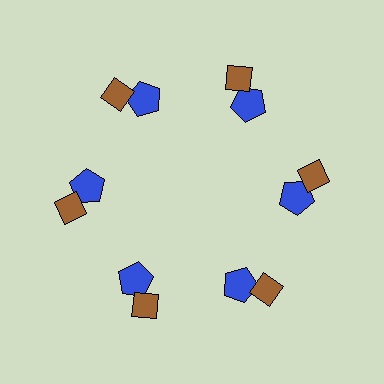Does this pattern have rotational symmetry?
Yes, this pattern has 6-fold rotational symmetry. It looks the same after rotating 60 degrees around the center.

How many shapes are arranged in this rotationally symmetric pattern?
There are 12 shapes, arranged in 6 groups of 2.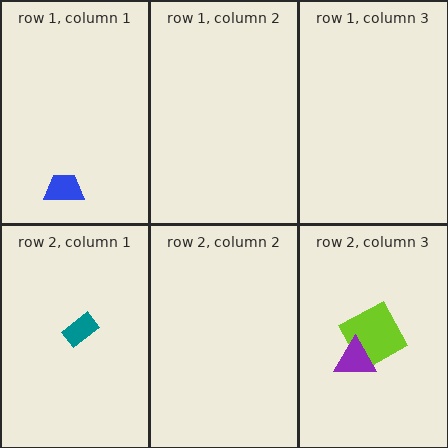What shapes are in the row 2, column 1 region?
The teal rectangle.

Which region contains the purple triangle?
The row 2, column 3 region.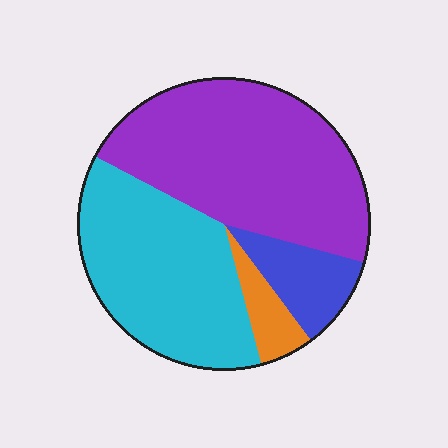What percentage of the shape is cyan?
Cyan covers about 35% of the shape.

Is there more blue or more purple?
Purple.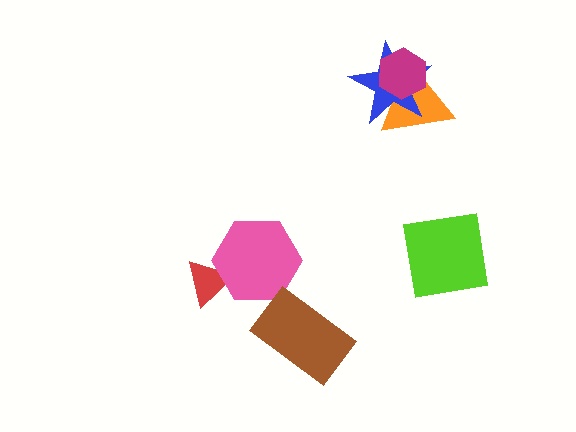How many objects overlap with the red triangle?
1 object overlaps with the red triangle.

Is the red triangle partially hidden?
Yes, it is partially covered by another shape.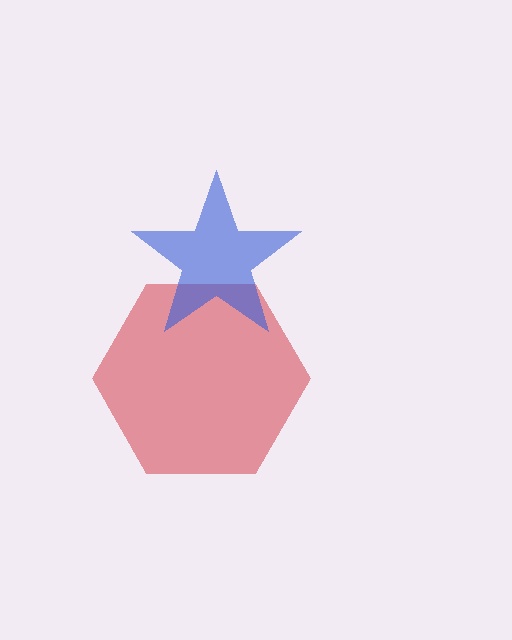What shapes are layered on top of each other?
The layered shapes are: a red hexagon, a blue star.